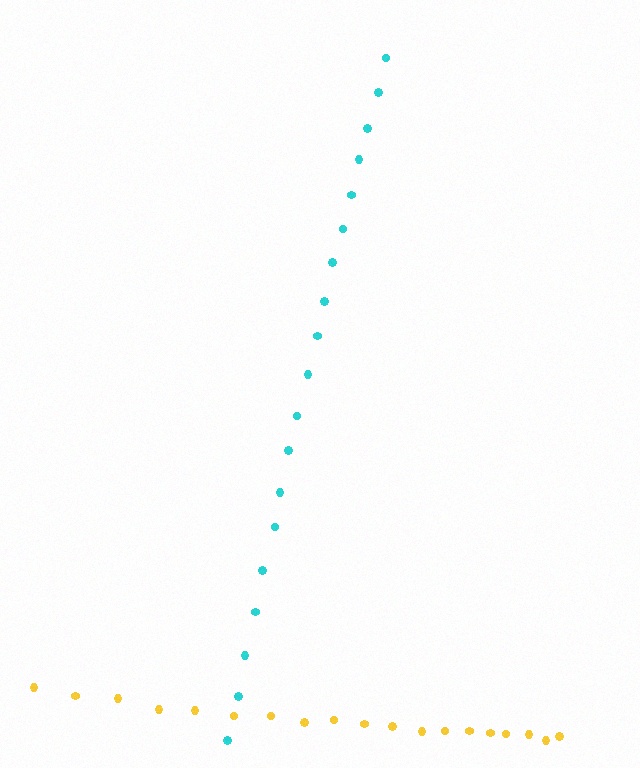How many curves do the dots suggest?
There are 2 distinct paths.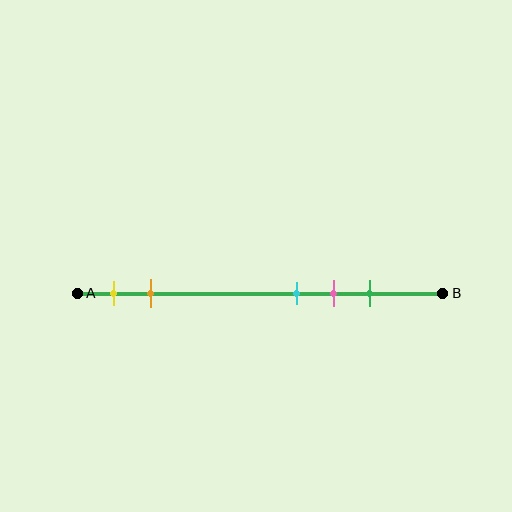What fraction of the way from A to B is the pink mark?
The pink mark is approximately 70% (0.7) of the way from A to B.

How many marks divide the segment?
There are 5 marks dividing the segment.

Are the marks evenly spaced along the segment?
No, the marks are not evenly spaced.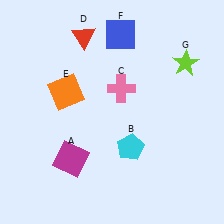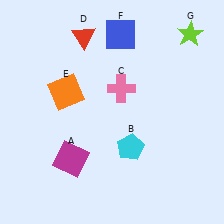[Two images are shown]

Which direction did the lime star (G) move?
The lime star (G) moved up.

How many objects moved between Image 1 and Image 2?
1 object moved between the two images.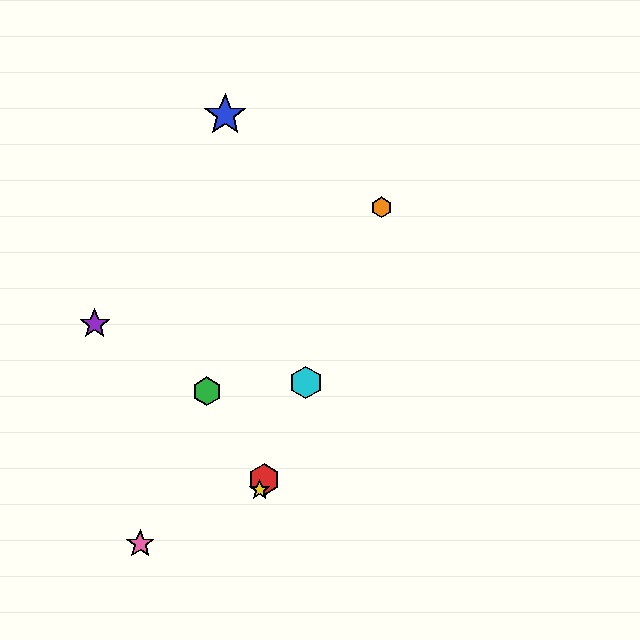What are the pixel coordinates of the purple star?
The purple star is at (95, 324).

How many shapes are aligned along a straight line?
4 shapes (the red hexagon, the yellow star, the orange hexagon, the cyan hexagon) are aligned along a straight line.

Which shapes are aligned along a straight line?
The red hexagon, the yellow star, the orange hexagon, the cyan hexagon are aligned along a straight line.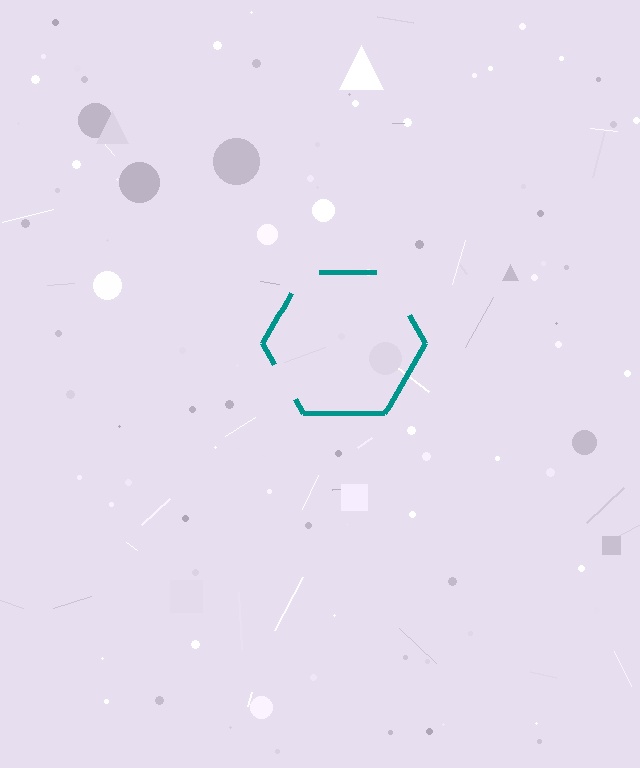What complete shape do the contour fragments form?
The contour fragments form a hexagon.